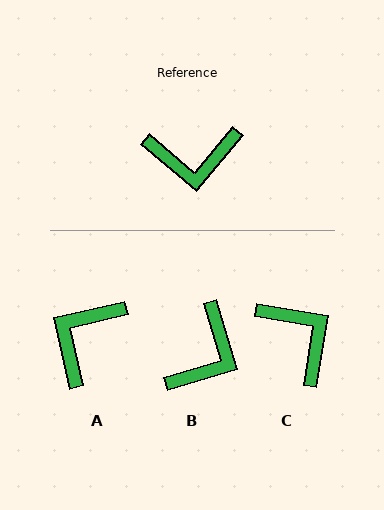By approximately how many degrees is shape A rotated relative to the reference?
Approximately 127 degrees clockwise.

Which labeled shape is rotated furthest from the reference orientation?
A, about 127 degrees away.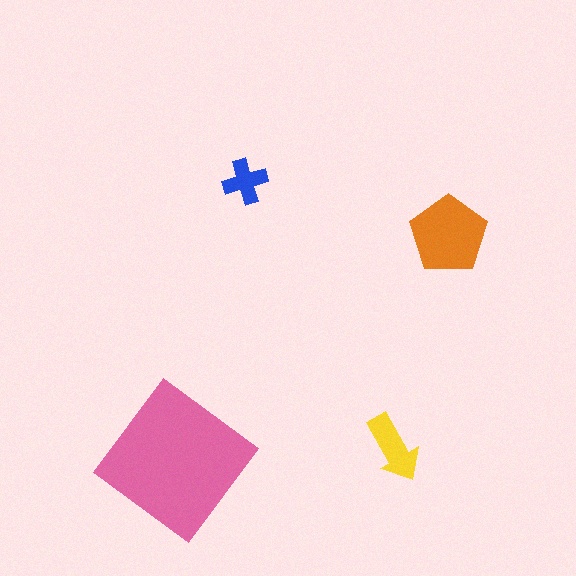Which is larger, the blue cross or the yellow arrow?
The yellow arrow.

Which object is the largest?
The pink diamond.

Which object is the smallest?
The blue cross.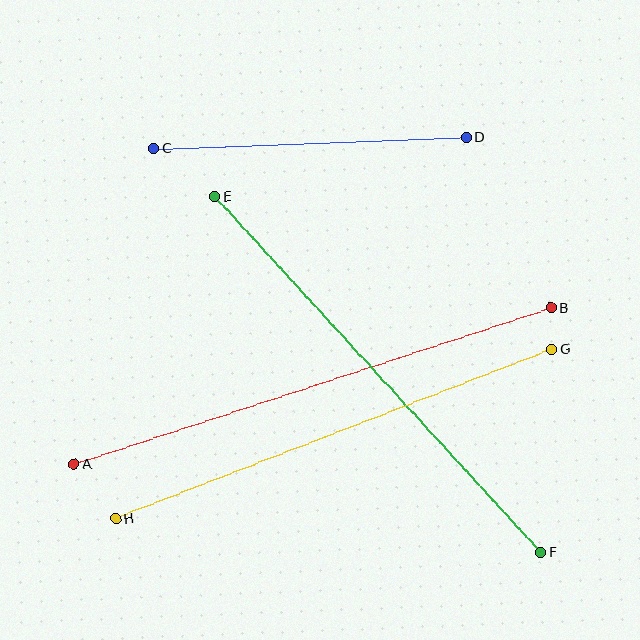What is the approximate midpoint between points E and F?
The midpoint is at approximately (378, 375) pixels.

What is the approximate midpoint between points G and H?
The midpoint is at approximately (334, 434) pixels.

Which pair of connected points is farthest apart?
Points A and B are farthest apart.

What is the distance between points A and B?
The distance is approximately 502 pixels.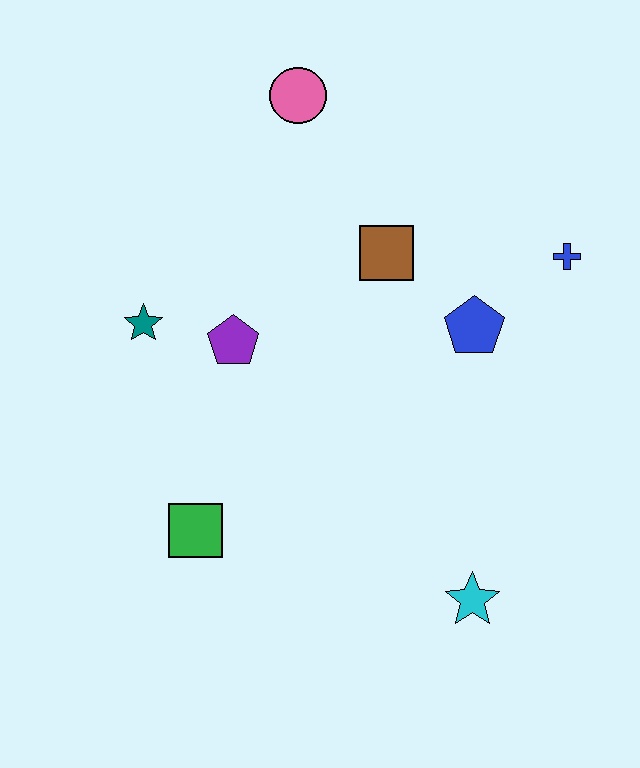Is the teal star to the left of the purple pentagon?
Yes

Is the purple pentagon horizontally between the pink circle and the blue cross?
No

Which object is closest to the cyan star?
The blue pentagon is closest to the cyan star.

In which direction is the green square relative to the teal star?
The green square is below the teal star.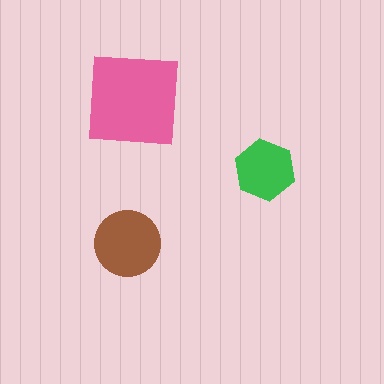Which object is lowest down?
The brown circle is bottommost.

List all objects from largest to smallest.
The pink square, the brown circle, the green hexagon.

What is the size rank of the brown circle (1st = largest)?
2nd.